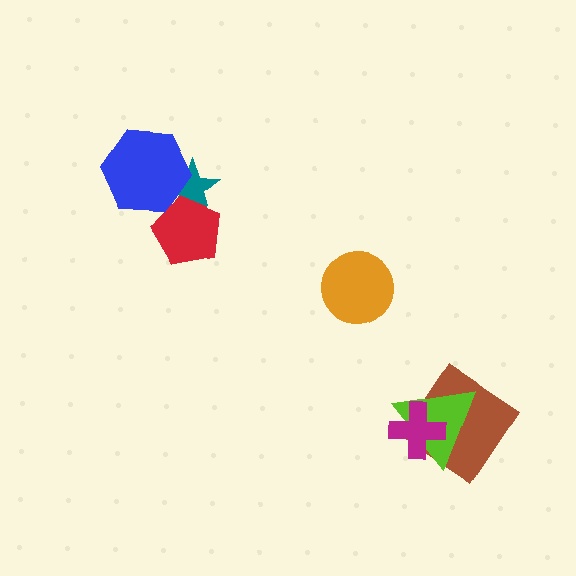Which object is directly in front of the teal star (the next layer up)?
The red pentagon is directly in front of the teal star.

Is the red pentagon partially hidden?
Yes, it is partially covered by another shape.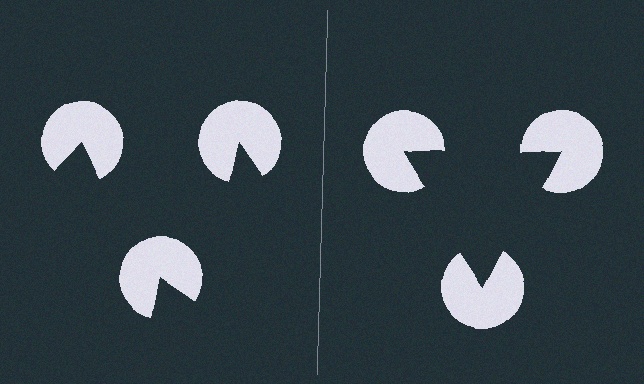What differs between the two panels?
The pac-man discs are positioned identically on both sides; only the wedge orientations differ. On the right they align to a triangle; on the left they are misaligned.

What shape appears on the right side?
An illusory triangle.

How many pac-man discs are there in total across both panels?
6 — 3 on each side.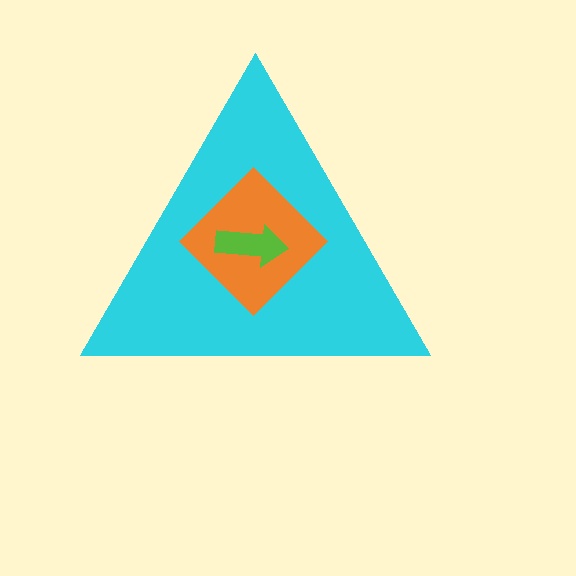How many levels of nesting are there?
3.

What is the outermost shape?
The cyan triangle.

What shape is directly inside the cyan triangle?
The orange diamond.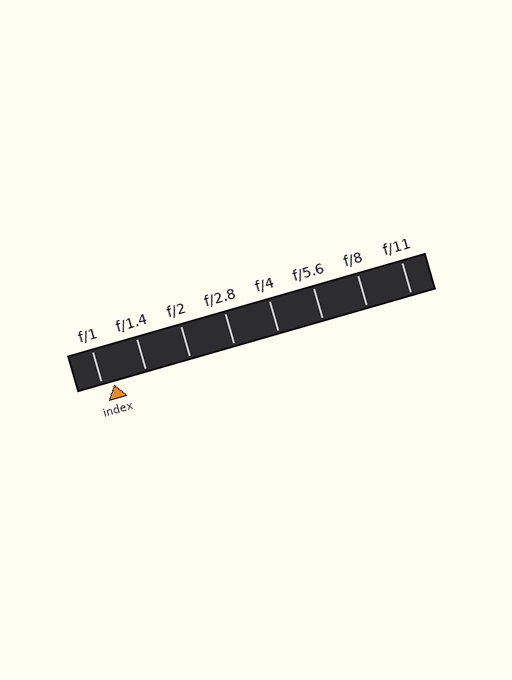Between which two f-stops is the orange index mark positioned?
The index mark is between f/1 and f/1.4.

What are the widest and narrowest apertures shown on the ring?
The widest aperture shown is f/1 and the narrowest is f/11.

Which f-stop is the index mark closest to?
The index mark is closest to f/1.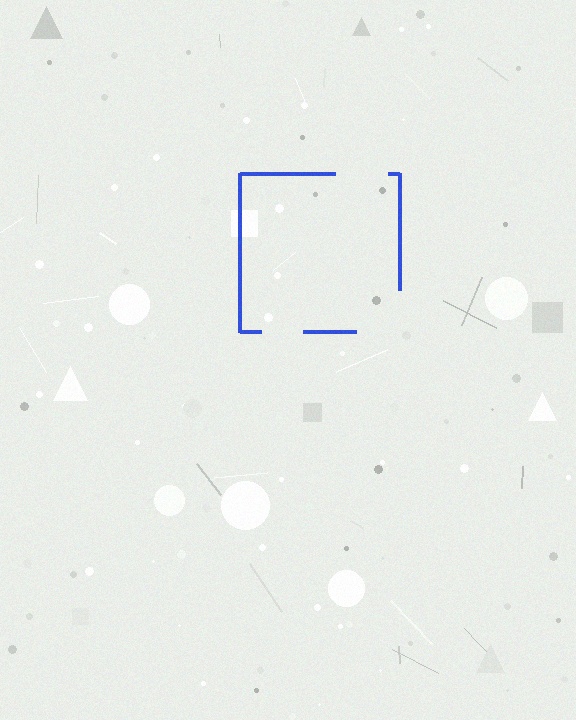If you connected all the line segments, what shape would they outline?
They would outline a square.